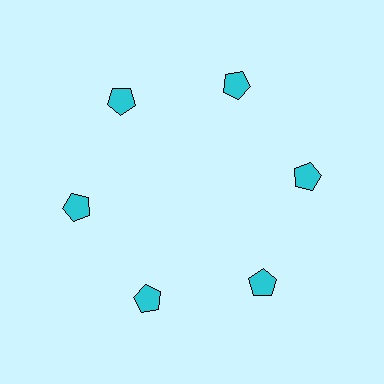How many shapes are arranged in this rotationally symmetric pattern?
There are 6 shapes, arranged in 6 groups of 1.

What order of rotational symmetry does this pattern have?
This pattern has 6-fold rotational symmetry.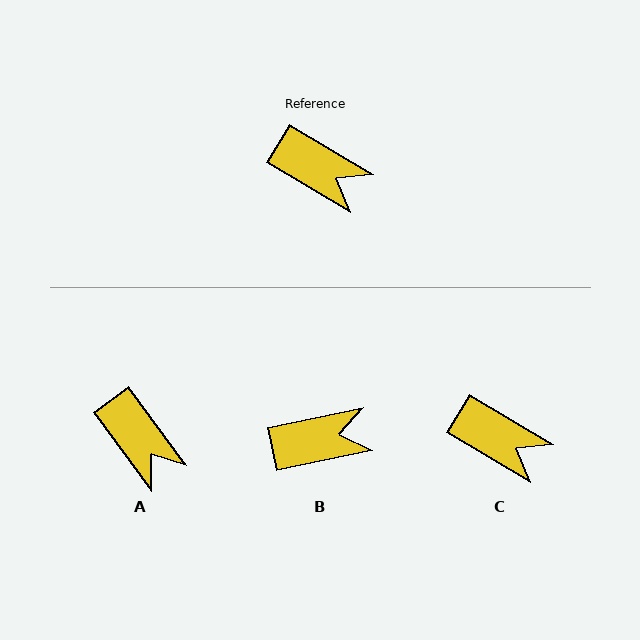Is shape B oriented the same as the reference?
No, it is off by about 43 degrees.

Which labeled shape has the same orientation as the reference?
C.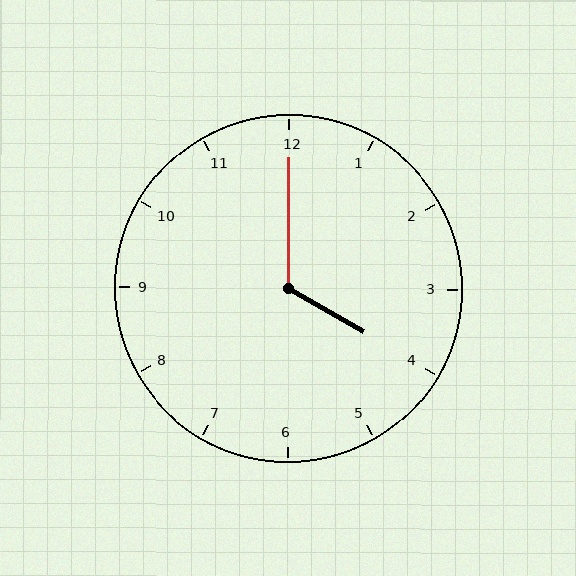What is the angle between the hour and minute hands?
Approximately 120 degrees.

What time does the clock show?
4:00.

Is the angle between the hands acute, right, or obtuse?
It is obtuse.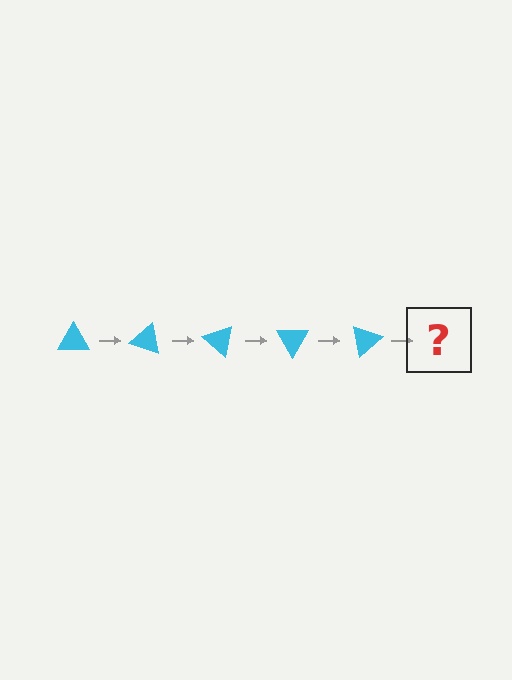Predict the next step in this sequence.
The next step is a cyan triangle rotated 100 degrees.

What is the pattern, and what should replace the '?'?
The pattern is that the triangle rotates 20 degrees each step. The '?' should be a cyan triangle rotated 100 degrees.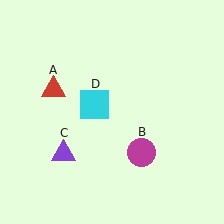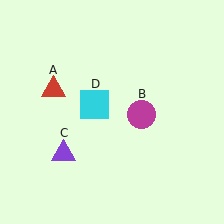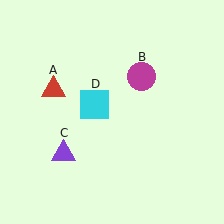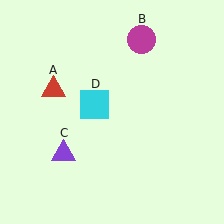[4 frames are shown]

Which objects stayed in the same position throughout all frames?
Red triangle (object A) and purple triangle (object C) and cyan square (object D) remained stationary.